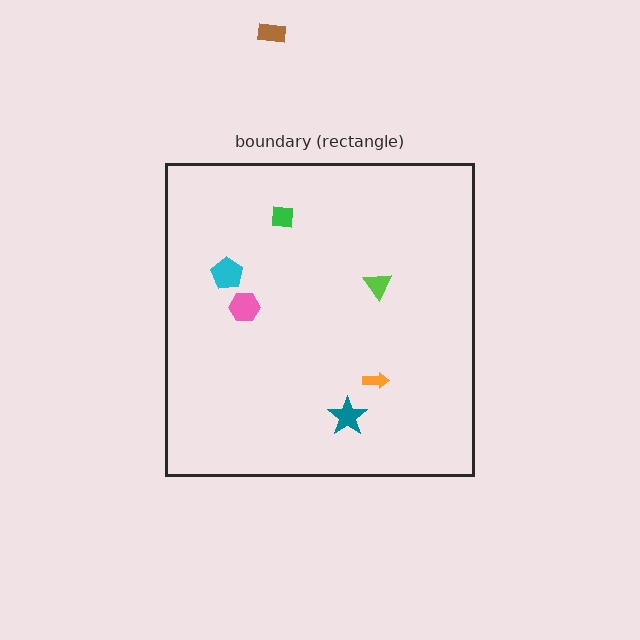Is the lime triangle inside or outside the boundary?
Inside.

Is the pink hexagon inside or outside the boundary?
Inside.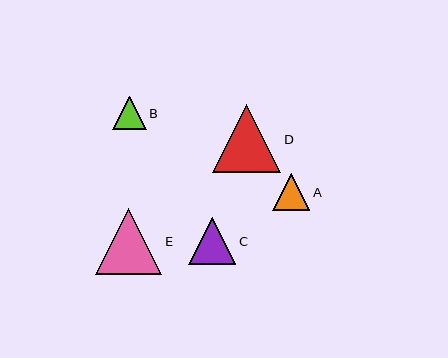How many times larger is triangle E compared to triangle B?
Triangle E is approximately 2.0 times the size of triangle B.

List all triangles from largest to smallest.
From largest to smallest: D, E, C, A, B.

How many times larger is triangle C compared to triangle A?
Triangle C is approximately 1.3 times the size of triangle A.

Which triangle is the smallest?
Triangle B is the smallest with a size of approximately 34 pixels.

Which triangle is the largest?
Triangle D is the largest with a size of approximately 68 pixels.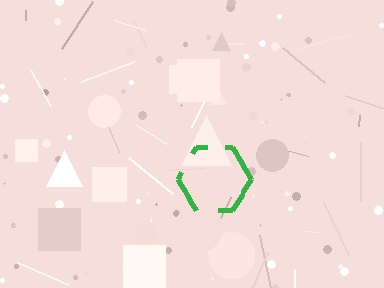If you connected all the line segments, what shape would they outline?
They would outline a hexagon.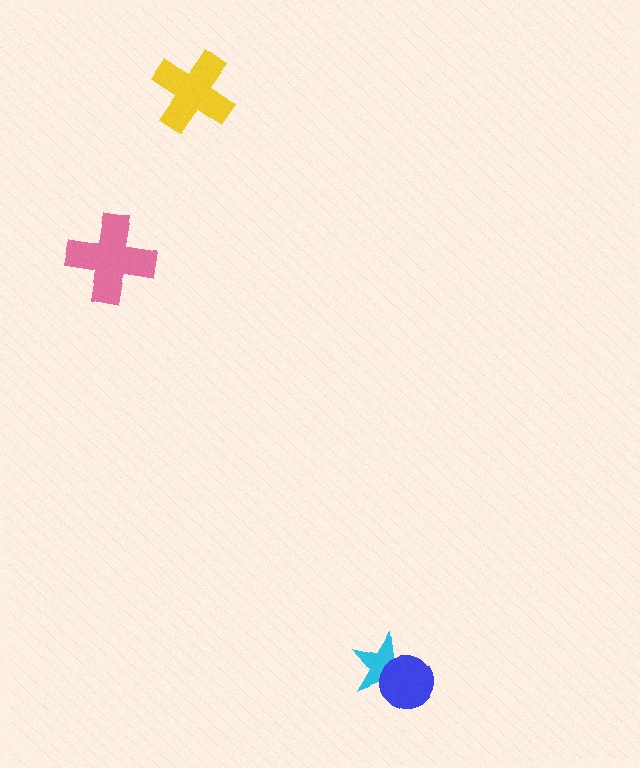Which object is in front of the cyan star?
The blue circle is in front of the cyan star.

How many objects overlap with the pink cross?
0 objects overlap with the pink cross.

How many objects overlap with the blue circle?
1 object overlaps with the blue circle.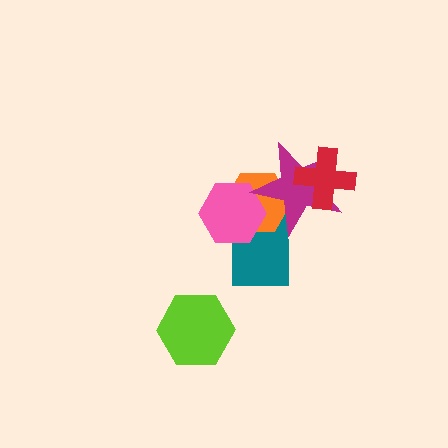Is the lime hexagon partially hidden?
No, no other shape covers it.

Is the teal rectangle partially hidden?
Yes, it is partially covered by another shape.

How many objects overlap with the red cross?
1 object overlaps with the red cross.